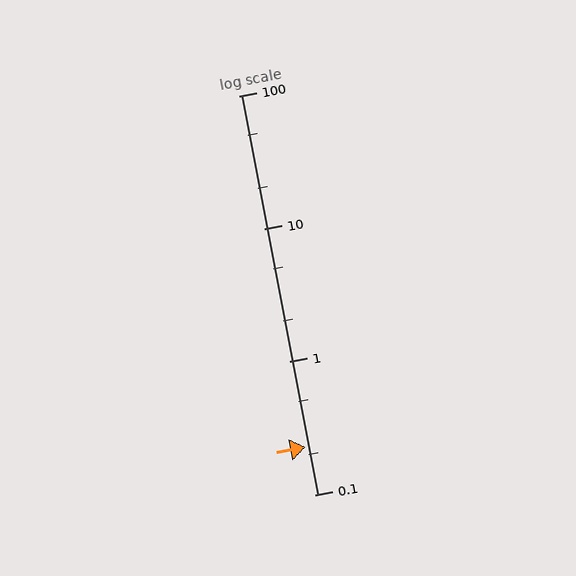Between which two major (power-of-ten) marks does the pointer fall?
The pointer is between 0.1 and 1.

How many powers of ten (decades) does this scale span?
The scale spans 3 decades, from 0.1 to 100.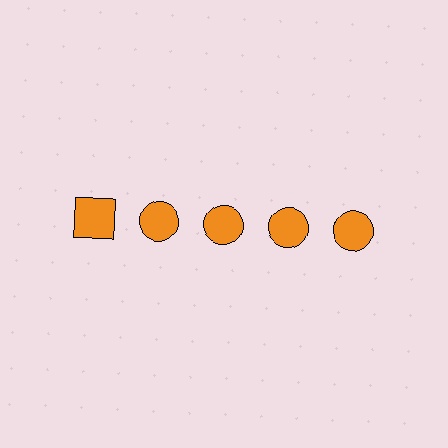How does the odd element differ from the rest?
It has a different shape: square instead of circle.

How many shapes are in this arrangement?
There are 5 shapes arranged in a grid pattern.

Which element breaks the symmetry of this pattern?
The orange square in the top row, leftmost column breaks the symmetry. All other shapes are orange circles.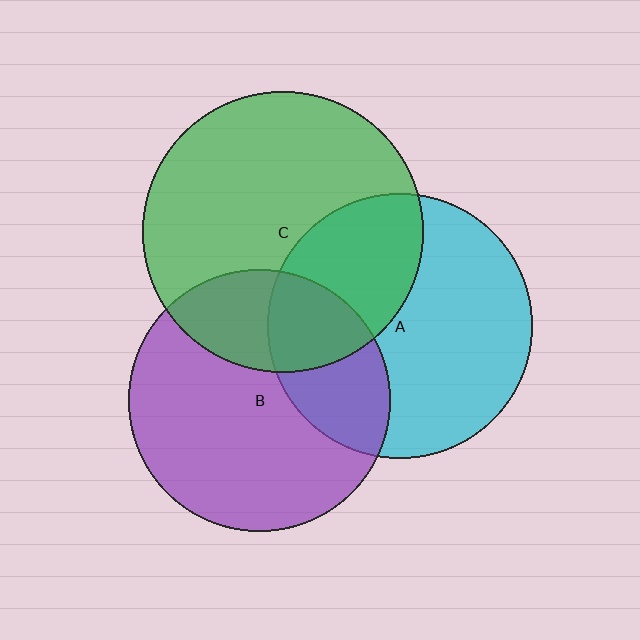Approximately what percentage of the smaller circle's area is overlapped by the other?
Approximately 35%.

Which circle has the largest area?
Circle C (green).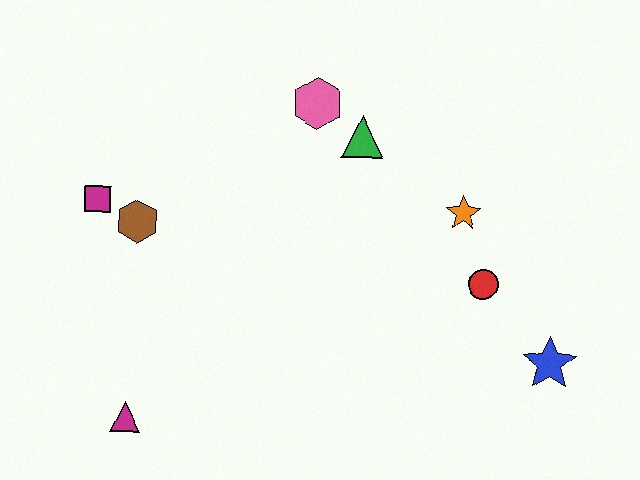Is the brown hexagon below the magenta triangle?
No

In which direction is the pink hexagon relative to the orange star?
The pink hexagon is to the left of the orange star.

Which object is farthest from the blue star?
The magenta square is farthest from the blue star.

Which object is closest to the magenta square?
The brown hexagon is closest to the magenta square.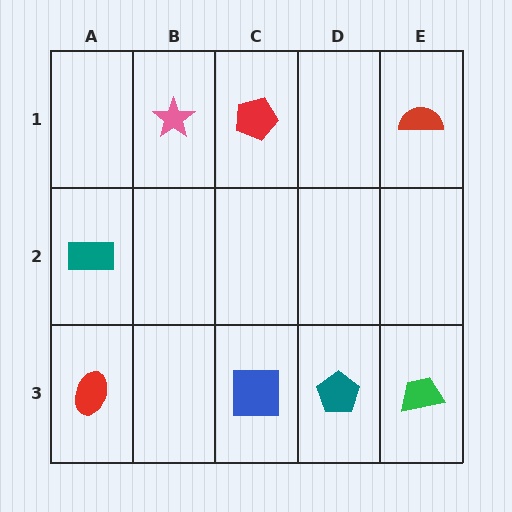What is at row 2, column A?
A teal rectangle.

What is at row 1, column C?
A red pentagon.